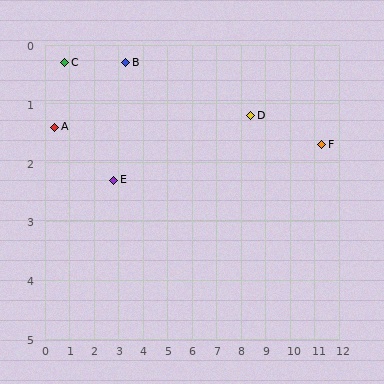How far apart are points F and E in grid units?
Points F and E are about 8.5 grid units apart.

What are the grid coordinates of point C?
Point C is at approximately (0.8, 0.3).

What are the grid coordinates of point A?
Point A is at approximately (0.4, 1.4).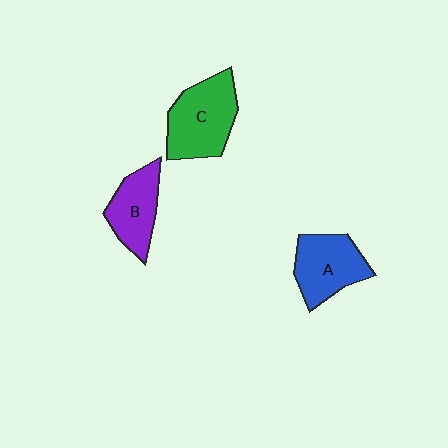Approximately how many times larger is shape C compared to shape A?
Approximately 1.2 times.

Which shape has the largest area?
Shape C (green).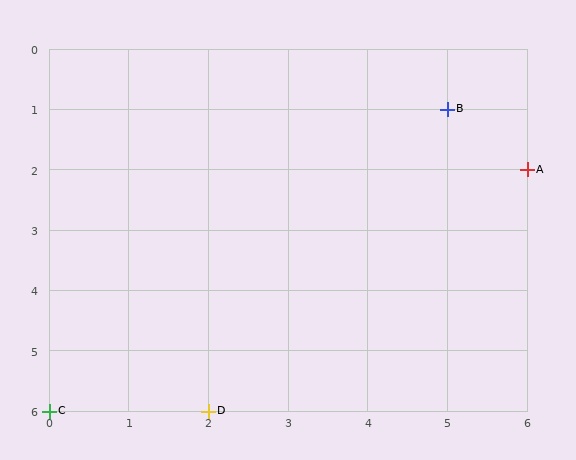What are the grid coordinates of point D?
Point D is at grid coordinates (2, 6).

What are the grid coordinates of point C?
Point C is at grid coordinates (0, 6).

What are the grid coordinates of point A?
Point A is at grid coordinates (6, 2).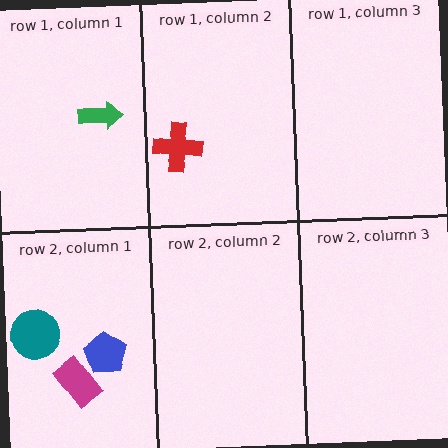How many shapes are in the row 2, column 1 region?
3.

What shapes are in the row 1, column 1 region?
The green arrow.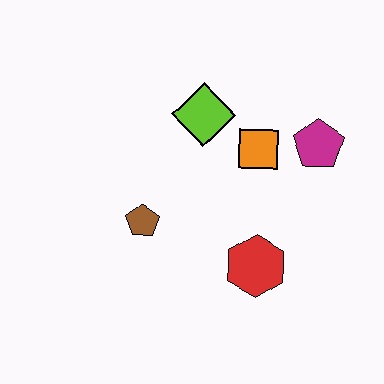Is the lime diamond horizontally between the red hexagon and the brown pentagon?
Yes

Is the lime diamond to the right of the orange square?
No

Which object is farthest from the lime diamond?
The red hexagon is farthest from the lime diamond.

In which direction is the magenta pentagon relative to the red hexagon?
The magenta pentagon is above the red hexagon.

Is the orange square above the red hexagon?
Yes